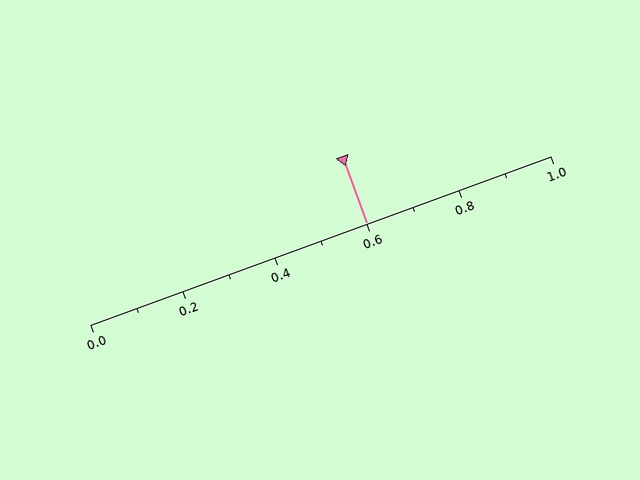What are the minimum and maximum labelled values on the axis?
The axis runs from 0.0 to 1.0.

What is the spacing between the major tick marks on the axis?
The major ticks are spaced 0.2 apart.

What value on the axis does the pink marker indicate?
The marker indicates approximately 0.6.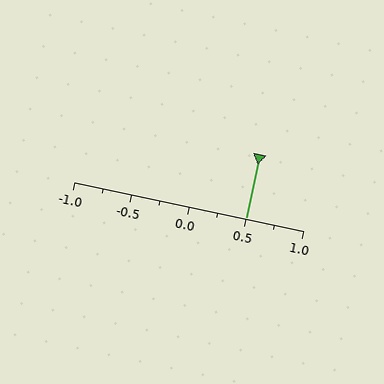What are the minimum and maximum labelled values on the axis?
The axis runs from -1.0 to 1.0.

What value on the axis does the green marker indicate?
The marker indicates approximately 0.5.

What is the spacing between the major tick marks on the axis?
The major ticks are spaced 0.5 apart.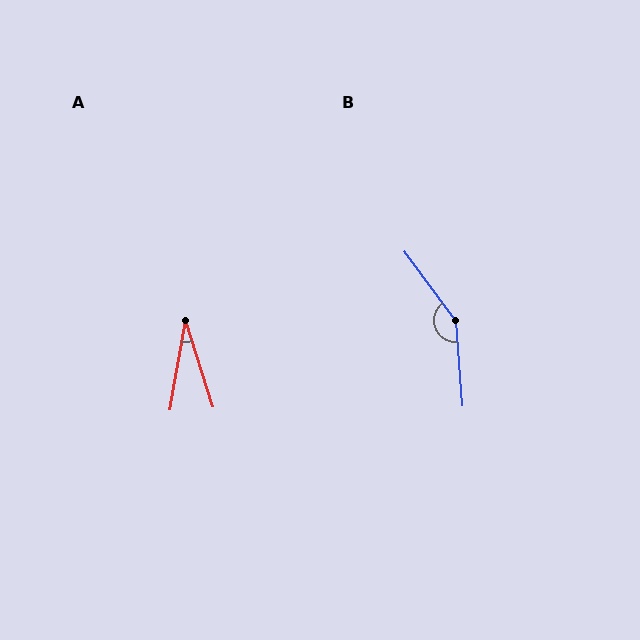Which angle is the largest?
B, at approximately 148 degrees.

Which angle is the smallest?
A, at approximately 27 degrees.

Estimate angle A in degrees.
Approximately 27 degrees.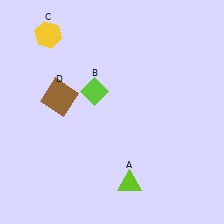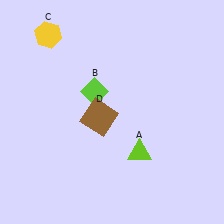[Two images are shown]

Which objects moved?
The objects that moved are: the lime triangle (A), the brown square (D).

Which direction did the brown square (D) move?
The brown square (D) moved right.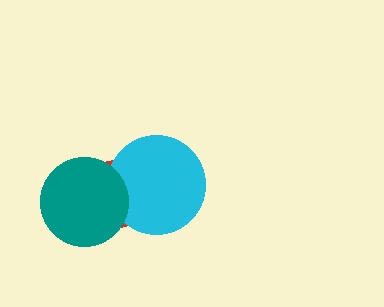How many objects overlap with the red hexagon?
2 objects overlap with the red hexagon.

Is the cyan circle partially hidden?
Yes, it is partially covered by another shape.